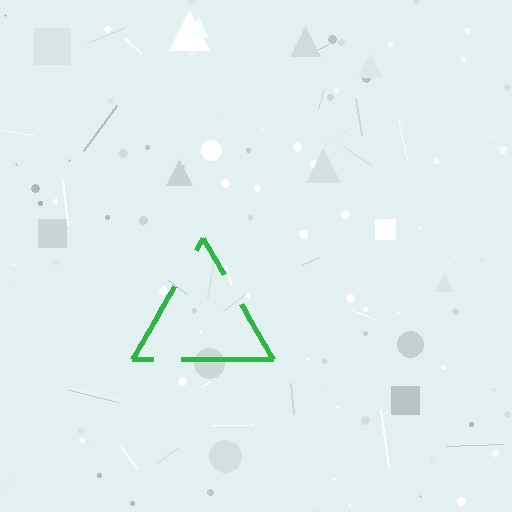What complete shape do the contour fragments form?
The contour fragments form a triangle.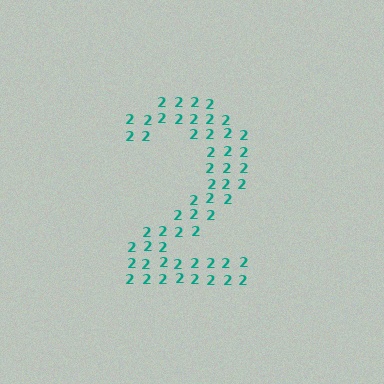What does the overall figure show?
The overall figure shows the digit 2.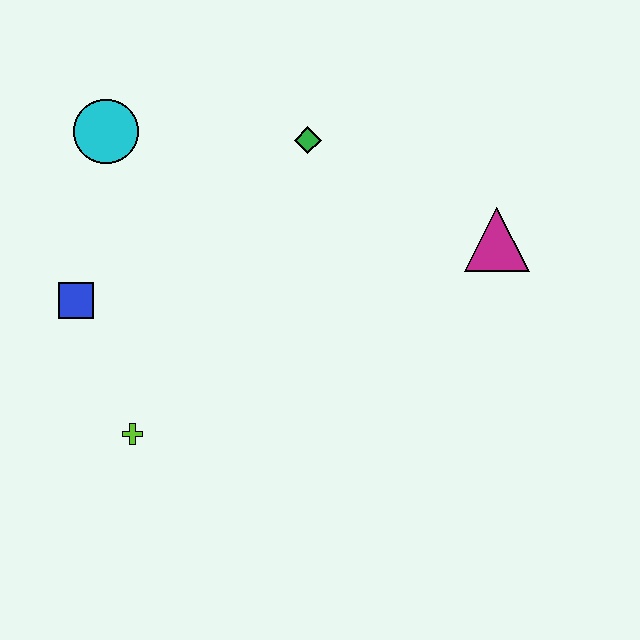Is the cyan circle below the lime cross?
No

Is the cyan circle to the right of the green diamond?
No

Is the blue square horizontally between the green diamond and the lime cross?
No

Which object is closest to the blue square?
The lime cross is closest to the blue square.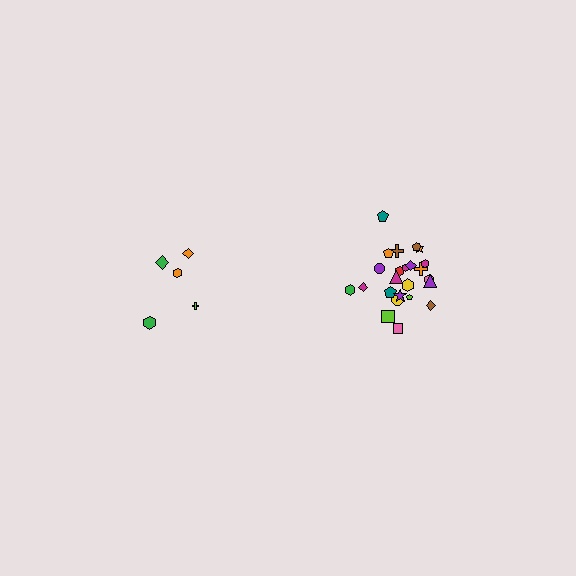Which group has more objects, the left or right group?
The right group.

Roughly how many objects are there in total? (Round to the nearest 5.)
Roughly 30 objects in total.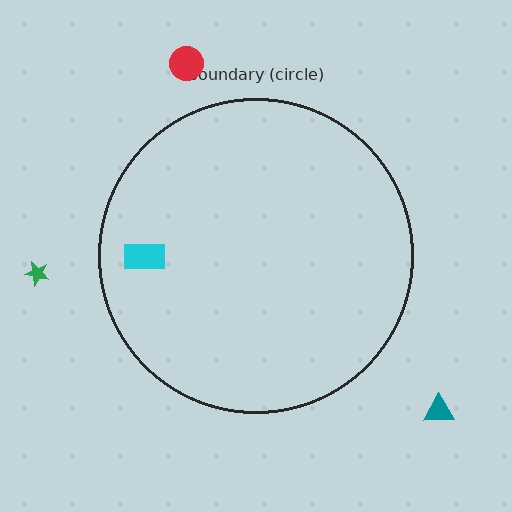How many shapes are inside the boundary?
1 inside, 3 outside.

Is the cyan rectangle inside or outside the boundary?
Inside.